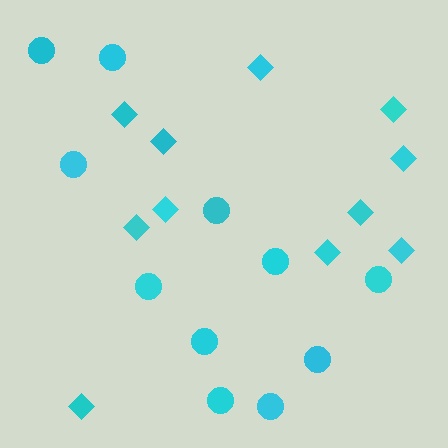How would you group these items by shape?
There are 2 groups: one group of diamonds (11) and one group of circles (11).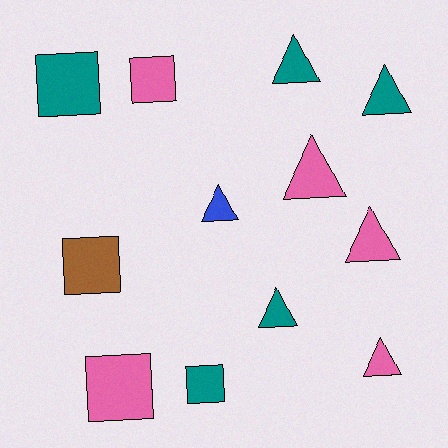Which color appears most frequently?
Pink, with 5 objects.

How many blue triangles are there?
There is 1 blue triangle.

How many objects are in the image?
There are 12 objects.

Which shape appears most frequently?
Triangle, with 7 objects.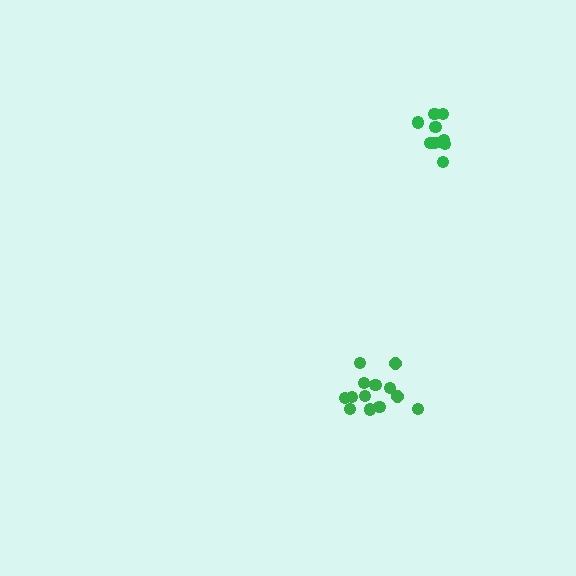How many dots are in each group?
Group 1: 10 dots, Group 2: 13 dots (23 total).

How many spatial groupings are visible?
There are 2 spatial groupings.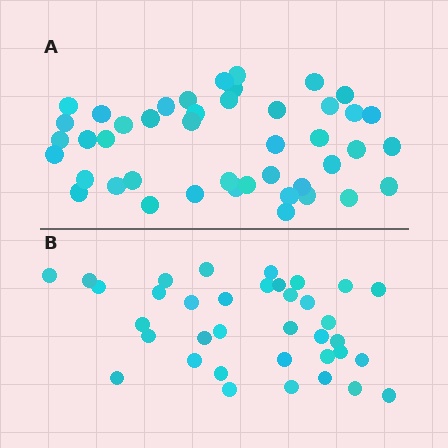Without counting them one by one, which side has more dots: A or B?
Region A (the top region) has more dots.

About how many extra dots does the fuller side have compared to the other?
Region A has roughly 8 or so more dots than region B.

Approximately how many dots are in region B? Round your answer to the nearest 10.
About 40 dots. (The exact count is 36, which rounds to 40.)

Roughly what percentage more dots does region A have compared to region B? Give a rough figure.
About 20% more.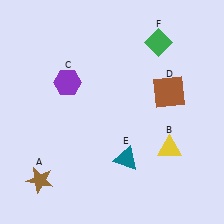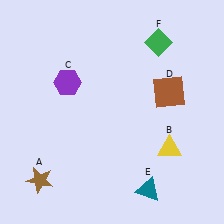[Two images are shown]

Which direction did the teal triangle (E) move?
The teal triangle (E) moved down.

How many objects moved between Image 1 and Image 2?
1 object moved between the two images.